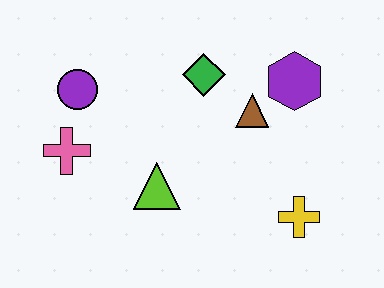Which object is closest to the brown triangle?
The purple hexagon is closest to the brown triangle.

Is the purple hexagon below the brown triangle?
No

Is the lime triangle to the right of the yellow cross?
No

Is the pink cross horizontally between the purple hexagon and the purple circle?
No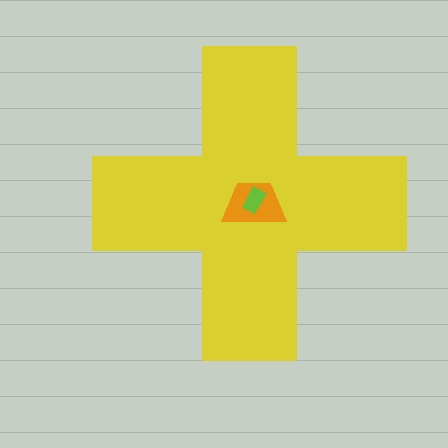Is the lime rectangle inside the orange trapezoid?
Yes.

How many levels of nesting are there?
3.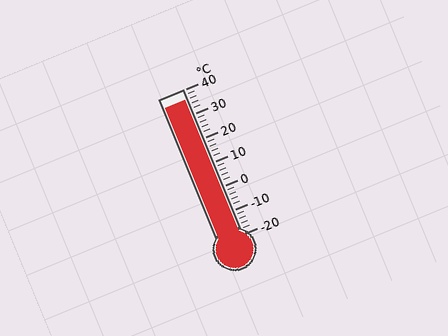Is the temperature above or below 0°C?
The temperature is above 0°C.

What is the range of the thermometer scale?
The thermometer scale ranges from -20°C to 40°C.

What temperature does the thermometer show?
The thermometer shows approximately 36°C.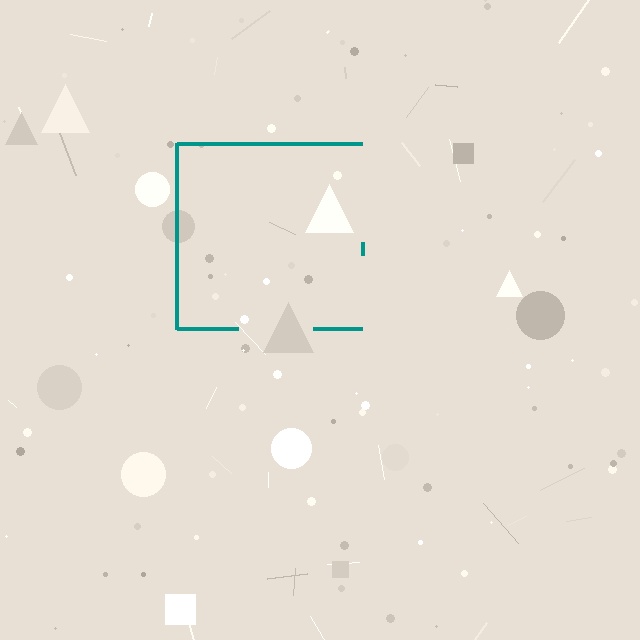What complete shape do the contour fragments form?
The contour fragments form a square.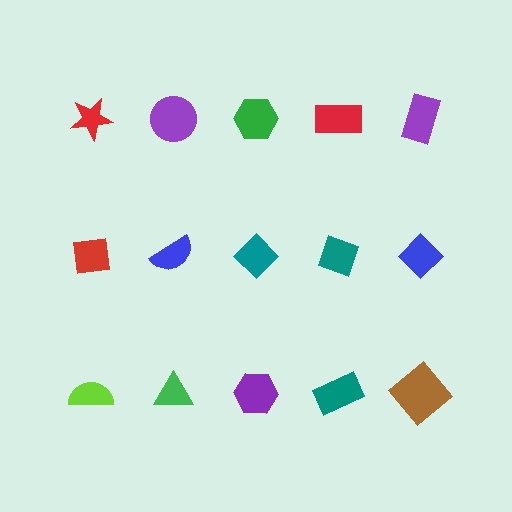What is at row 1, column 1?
A red star.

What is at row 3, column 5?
A brown diamond.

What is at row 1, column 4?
A red rectangle.